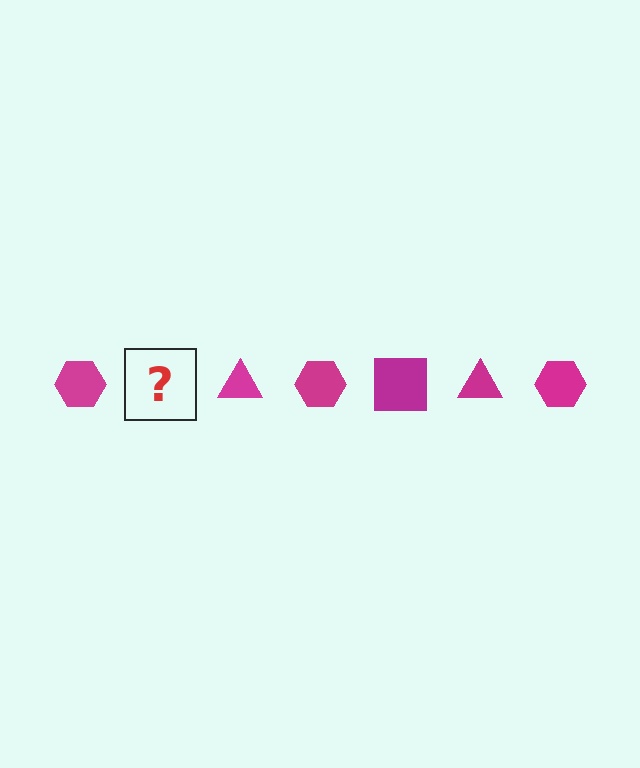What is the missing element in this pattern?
The missing element is a magenta square.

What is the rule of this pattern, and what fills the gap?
The rule is that the pattern cycles through hexagon, square, triangle shapes in magenta. The gap should be filled with a magenta square.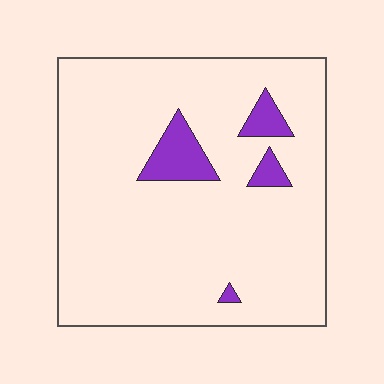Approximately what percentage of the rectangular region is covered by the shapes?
Approximately 10%.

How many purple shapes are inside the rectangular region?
4.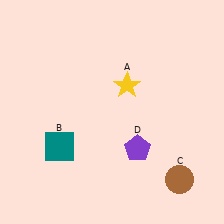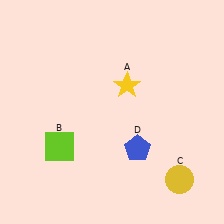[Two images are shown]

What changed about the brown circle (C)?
In Image 1, C is brown. In Image 2, it changed to yellow.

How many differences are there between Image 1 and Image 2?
There are 3 differences between the two images.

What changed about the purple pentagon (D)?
In Image 1, D is purple. In Image 2, it changed to blue.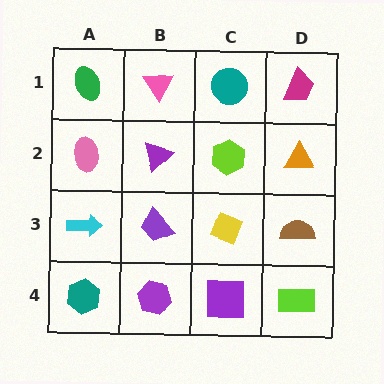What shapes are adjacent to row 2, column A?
A green ellipse (row 1, column A), a cyan arrow (row 3, column A), a purple triangle (row 2, column B).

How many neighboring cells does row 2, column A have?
3.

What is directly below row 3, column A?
A teal hexagon.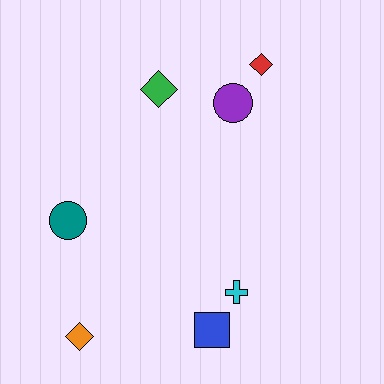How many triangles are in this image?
There are no triangles.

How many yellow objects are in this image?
There are no yellow objects.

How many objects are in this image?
There are 7 objects.